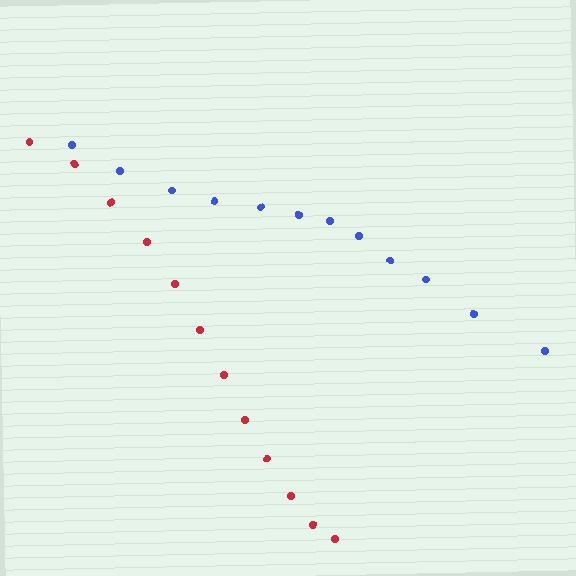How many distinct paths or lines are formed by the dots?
There are 2 distinct paths.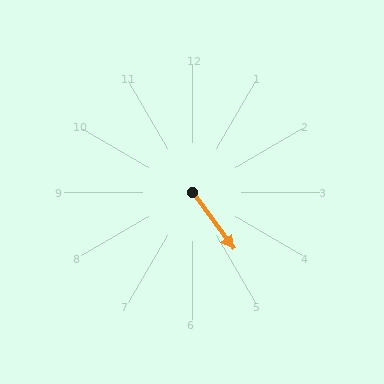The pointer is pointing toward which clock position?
Roughly 5 o'clock.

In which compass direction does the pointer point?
Southeast.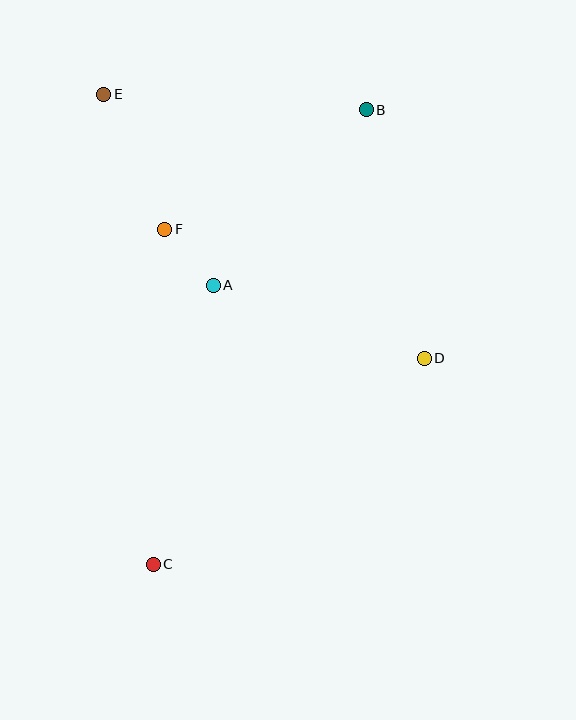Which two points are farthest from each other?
Points B and C are farthest from each other.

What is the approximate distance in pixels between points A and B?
The distance between A and B is approximately 233 pixels.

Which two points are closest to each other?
Points A and F are closest to each other.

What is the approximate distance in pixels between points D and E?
The distance between D and E is approximately 415 pixels.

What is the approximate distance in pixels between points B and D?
The distance between B and D is approximately 255 pixels.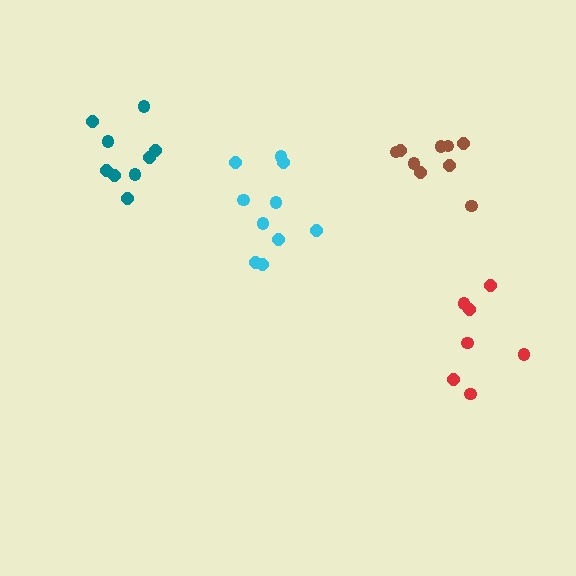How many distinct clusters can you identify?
There are 4 distinct clusters.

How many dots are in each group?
Group 1: 9 dots, Group 2: 10 dots, Group 3: 9 dots, Group 4: 7 dots (35 total).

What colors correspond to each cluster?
The clusters are colored: teal, cyan, brown, red.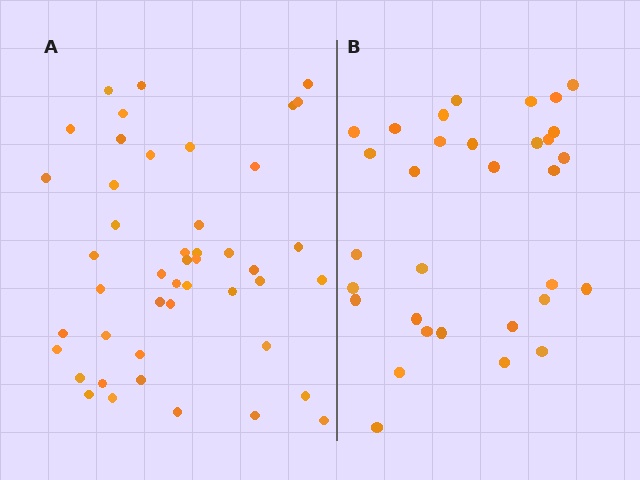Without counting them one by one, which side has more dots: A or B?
Region A (the left region) has more dots.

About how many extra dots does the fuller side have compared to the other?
Region A has approximately 15 more dots than region B.